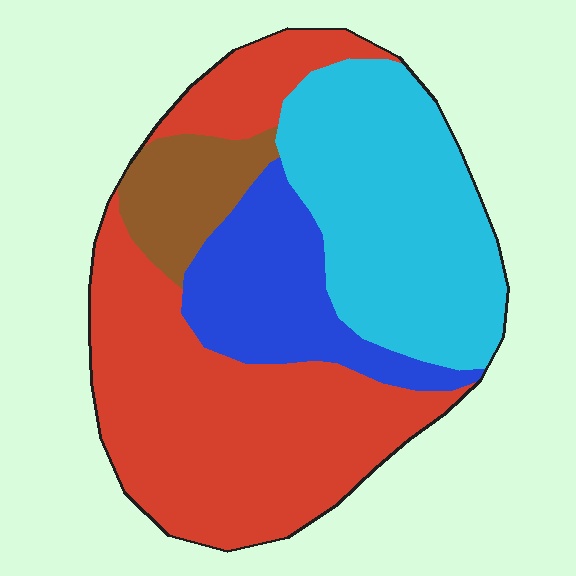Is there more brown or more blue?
Blue.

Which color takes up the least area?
Brown, at roughly 10%.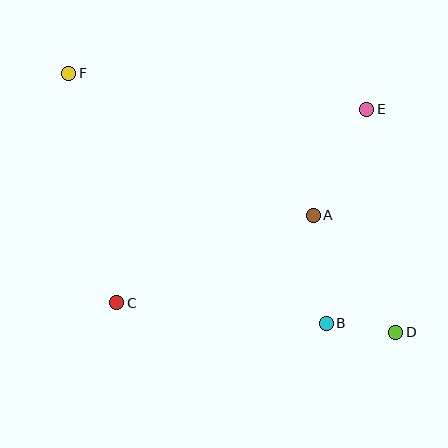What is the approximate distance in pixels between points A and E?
The distance between A and E is approximately 119 pixels.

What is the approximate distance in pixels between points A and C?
The distance between A and C is approximately 215 pixels.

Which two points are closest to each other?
Points B and D are closest to each other.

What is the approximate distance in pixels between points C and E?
The distance between C and E is approximately 316 pixels.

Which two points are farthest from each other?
Points D and F are farthest from each other.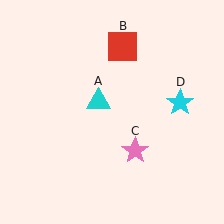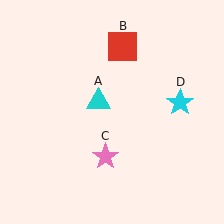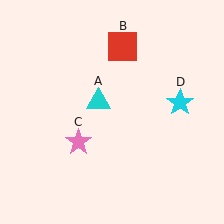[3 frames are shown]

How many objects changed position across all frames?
1 object changed position: pink star (object C).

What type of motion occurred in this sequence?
The pink star (object C) rotated clockwise around the center of the scene.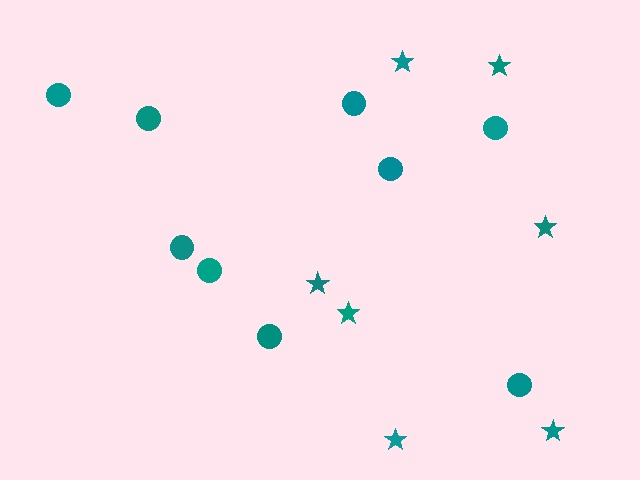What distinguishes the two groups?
There are 2 groups: one group of stars (7) and one group of circles (9).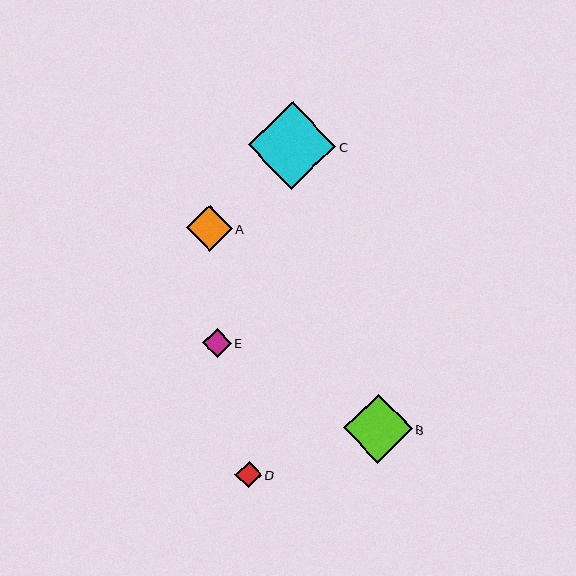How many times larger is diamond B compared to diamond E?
Diamond B is approximately 2.4 times the size of diamond E.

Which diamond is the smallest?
Diamond D is the smallest with a size of approximately 27 pixels.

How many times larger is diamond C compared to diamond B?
Diamond C is approximately 1.3 times the size of diamond B.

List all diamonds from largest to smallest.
From largest to smallest: C, B, A, E, D.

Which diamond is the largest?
Diamond C is the largest with a size of approximately 88 pixels.